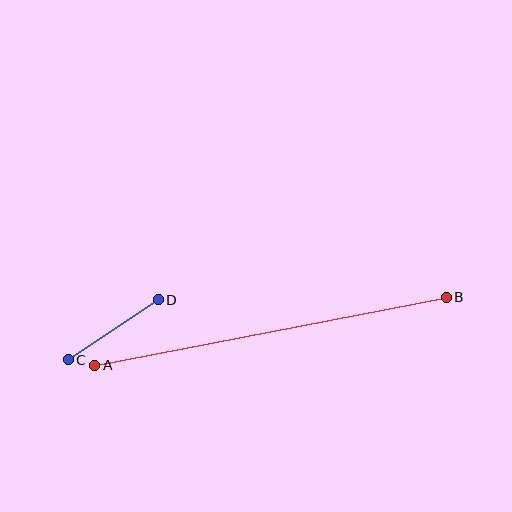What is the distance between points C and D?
The distance is approximately 108 pixels.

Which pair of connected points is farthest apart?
Points A and B are farthest apart.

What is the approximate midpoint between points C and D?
The midpoint is at approximately (113, 330) pixels.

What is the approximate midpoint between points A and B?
The midpoint is at approximately (271, 331) pixels.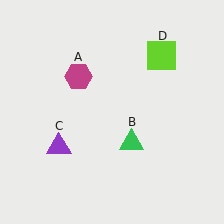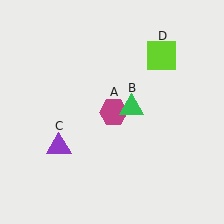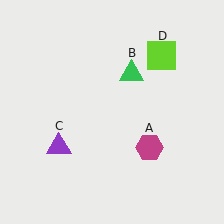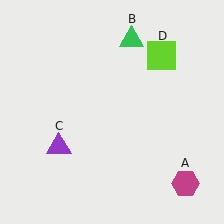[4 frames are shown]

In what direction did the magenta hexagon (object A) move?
The magenta hexagon (object A) moved down and to the right.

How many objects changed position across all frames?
2 objects changed position: magenta hexagon (object A), green triangle (object B).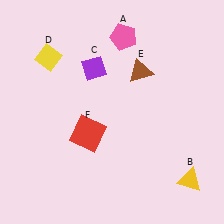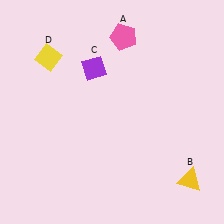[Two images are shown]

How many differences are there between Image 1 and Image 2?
There are 2 differences between the two images.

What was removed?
The brown triangle (E), the red square (F) were removed in Image 2.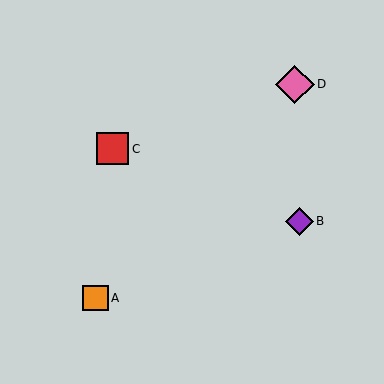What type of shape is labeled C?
Shape C is a red square.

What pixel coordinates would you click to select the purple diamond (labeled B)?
Click at (299, 221) to select the purple diamond B.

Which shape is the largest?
The pink diamond (labeled D) is the largest.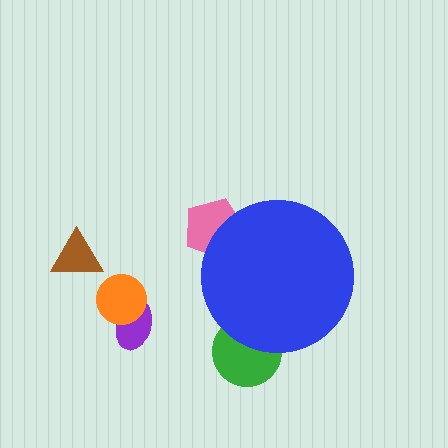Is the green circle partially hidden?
Yes, the green circle is partially hidden behind the blue circle.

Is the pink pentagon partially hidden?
Yes, the pink pentagon is partially hidden behind the blue circle.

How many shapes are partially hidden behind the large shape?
2 shapes are partially hidden.